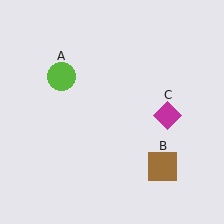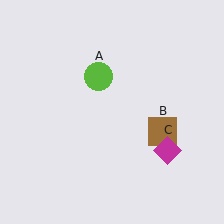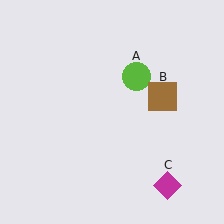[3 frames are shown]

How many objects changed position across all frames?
3 objects changed position: lime circle (object A), brown square (object B), magenta diamond (object C).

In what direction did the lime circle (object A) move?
The lime circle (object A) moved right.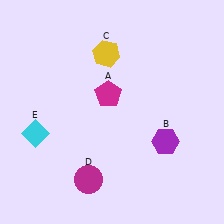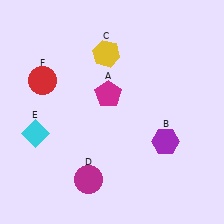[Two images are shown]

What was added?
A red circle (F) was added in Image 2.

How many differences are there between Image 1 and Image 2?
There is 1 difference between the two images.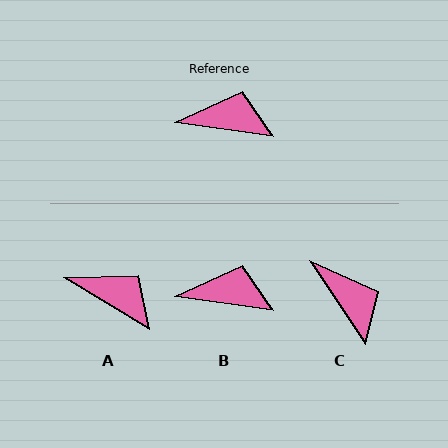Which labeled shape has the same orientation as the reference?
B.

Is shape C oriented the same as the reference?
No, it is off by about 48 degrees.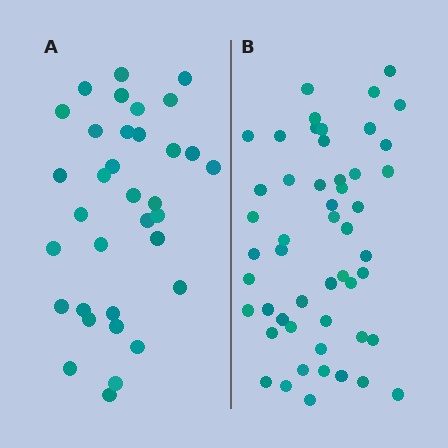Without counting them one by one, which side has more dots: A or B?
Region B (the right region) has more dots.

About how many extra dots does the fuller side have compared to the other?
Region B has approximately 15 more dots than region A.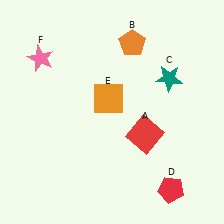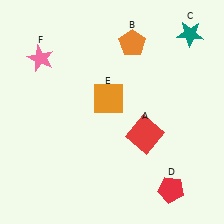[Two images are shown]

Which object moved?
The teal star (C) moved up.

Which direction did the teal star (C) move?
The teal star (C) moved up.